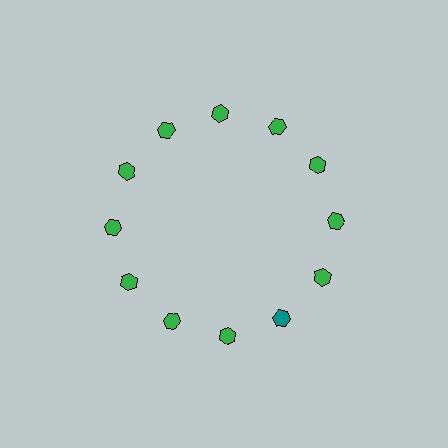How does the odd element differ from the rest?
It has a different color: teal instead of green.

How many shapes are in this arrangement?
There are 12 shapes arranged in a ring pattern.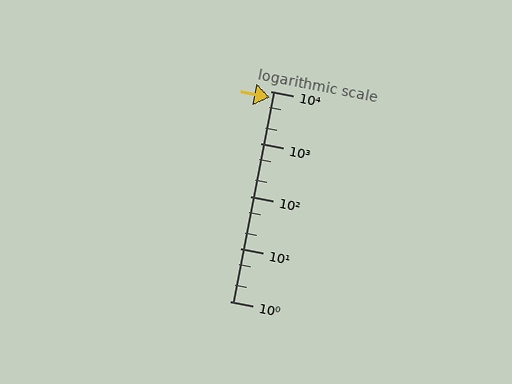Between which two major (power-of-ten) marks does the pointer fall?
The pointer is between 1000 and 10000.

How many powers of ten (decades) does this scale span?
The scale spans 4 decades, from 1 to 10000.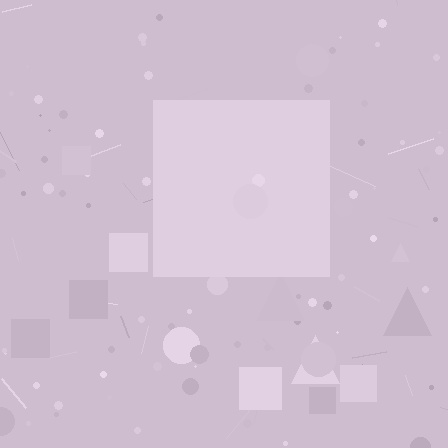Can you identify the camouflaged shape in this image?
The camouflaged shape is a square.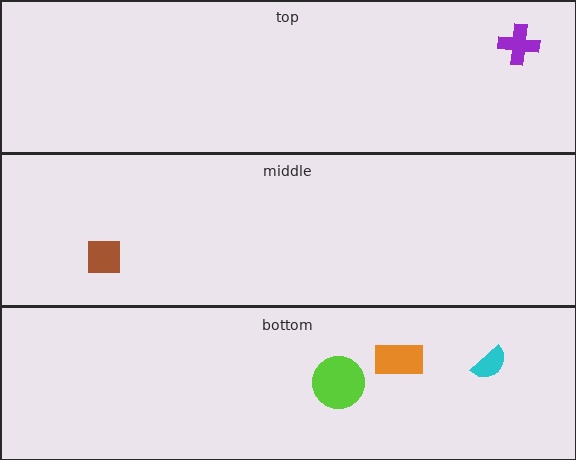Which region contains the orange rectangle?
The bottom region.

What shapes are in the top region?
The purple cross.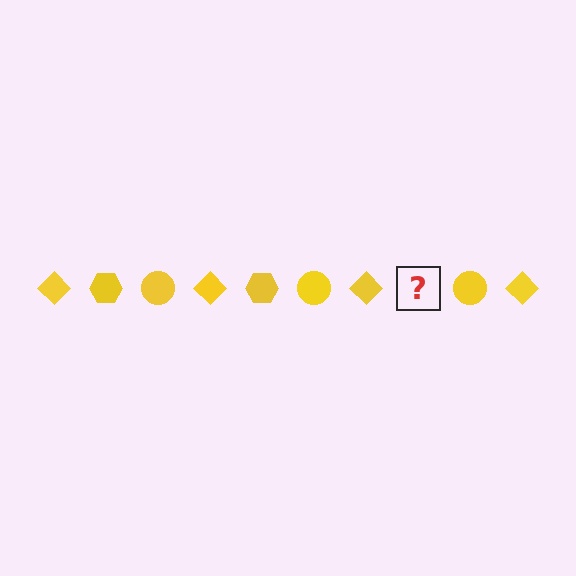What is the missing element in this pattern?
The missing element is a yellow hexagon.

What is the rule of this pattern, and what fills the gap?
The rule is that the pattern cycles through diamond, hexagon, circle shapes in yellow. The gap should be filled with a yellow hexagon.